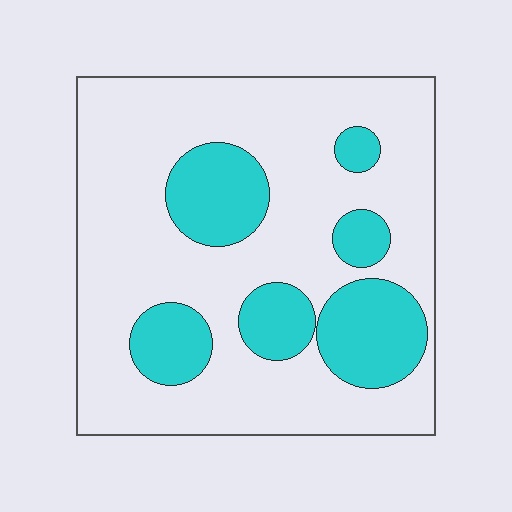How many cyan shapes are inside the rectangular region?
6.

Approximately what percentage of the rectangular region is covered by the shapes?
Approximately 25%.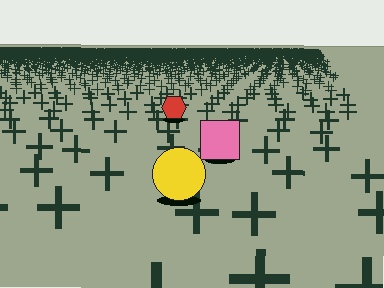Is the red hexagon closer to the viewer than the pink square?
No. The pink square is closer — you can tell from the texture gradient: the ground texture is coarser near it.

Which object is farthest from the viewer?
The red hexagon is farthest from the viewer. It appears smaller and the ground texture around it is denser.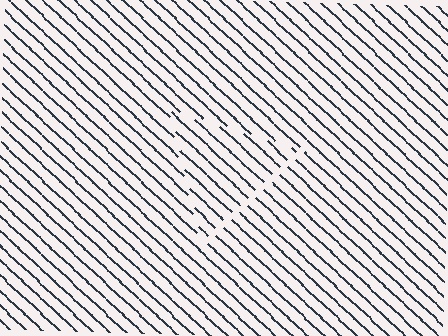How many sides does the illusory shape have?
3 sides — the line-ends trace a triangle.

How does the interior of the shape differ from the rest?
The interior of the shape contains the same grating, shifted by half a period — the contour is defined by the phase discontinuity where line-ends from the inner and outer gratings abut.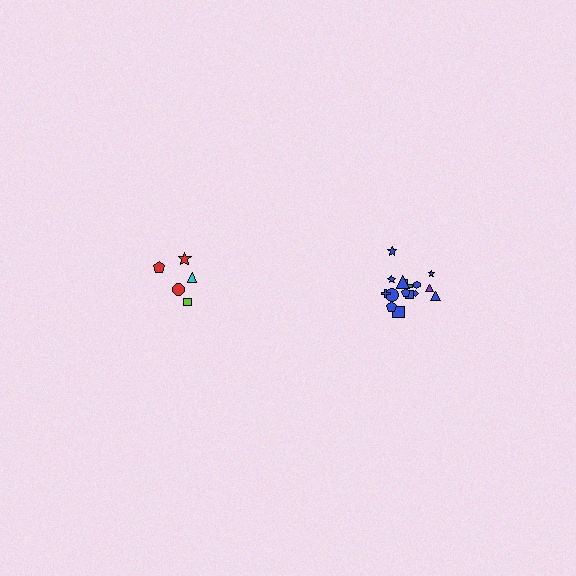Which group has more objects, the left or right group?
The right group.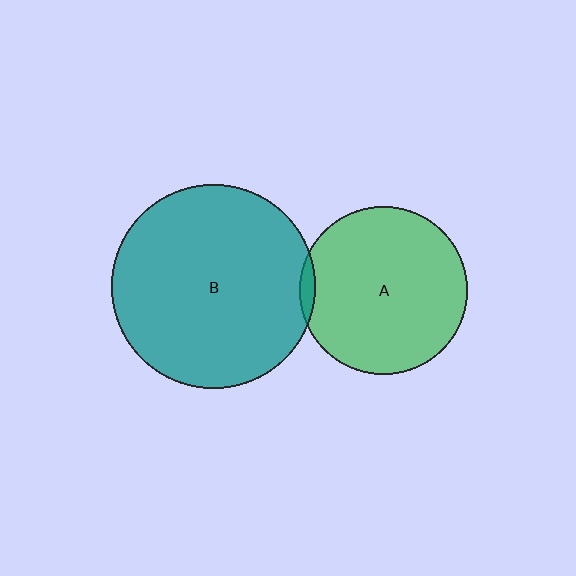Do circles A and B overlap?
Yes.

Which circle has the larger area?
Circle B (teal).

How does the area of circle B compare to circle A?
Approximately 1.5 times.